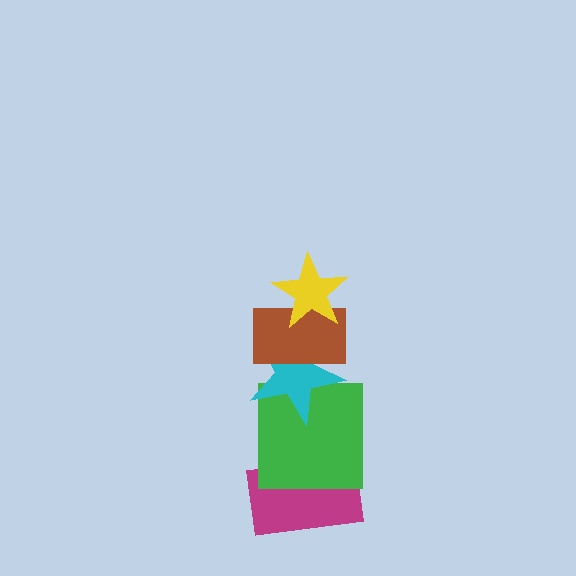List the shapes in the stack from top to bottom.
From top to bottom: the yellow star, the brown rectangle, the cyan star, the green square, the magenta rectangle.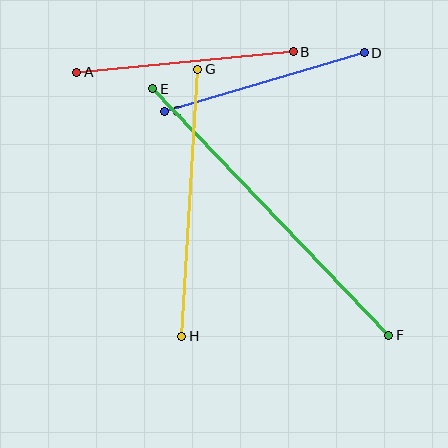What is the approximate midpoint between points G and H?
The midpoint is at approximately (190, 203) pixels.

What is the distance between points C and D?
The distance is approximately 208 pixels.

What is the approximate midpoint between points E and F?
The midpoint is at approximately (271, 212) pixels.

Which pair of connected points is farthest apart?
Points E and F are farthest apart.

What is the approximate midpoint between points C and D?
The midpoint is at approximately (264, 82) pixels.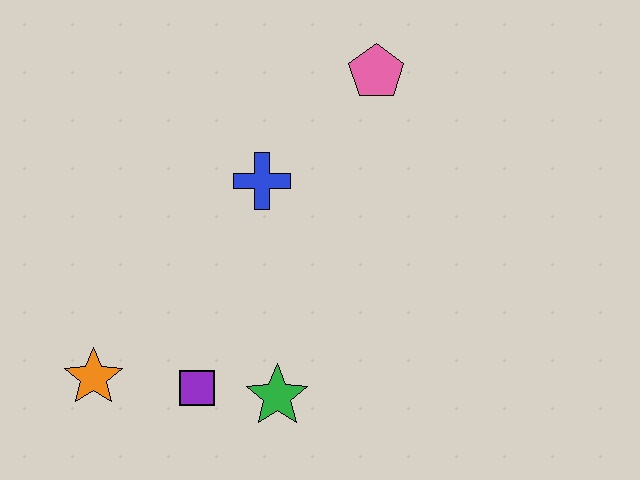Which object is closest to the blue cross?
The pink pentagon is closest to the blue cross.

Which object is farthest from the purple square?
The pink pentagon is farthest from the purple square.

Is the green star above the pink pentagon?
No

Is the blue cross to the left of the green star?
Yes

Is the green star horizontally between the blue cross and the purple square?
No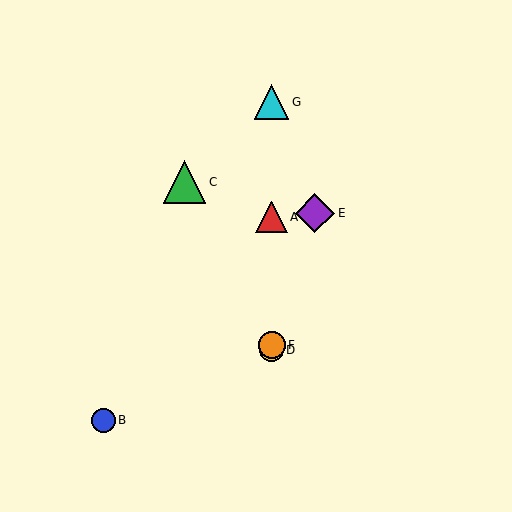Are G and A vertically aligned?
Yes, both are at x≈272.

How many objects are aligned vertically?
4 objects (A, D, F, G) are aligned vertically.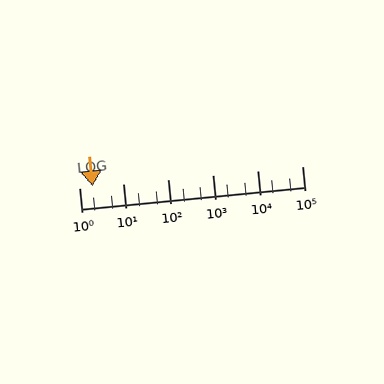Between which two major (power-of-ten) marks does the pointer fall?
The pointer is between 1 and 10.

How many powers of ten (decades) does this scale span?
The scale spans 5 decades, from 1 to 100000.